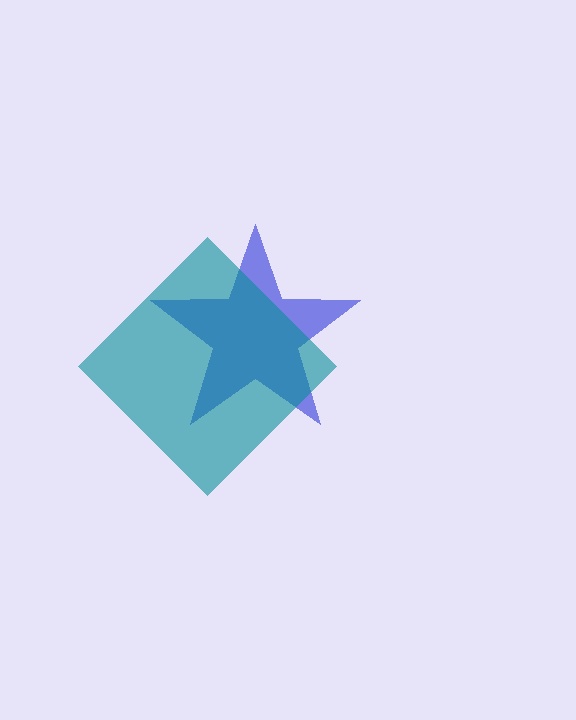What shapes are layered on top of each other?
The layered shapes are: a blue star, a teal diamond.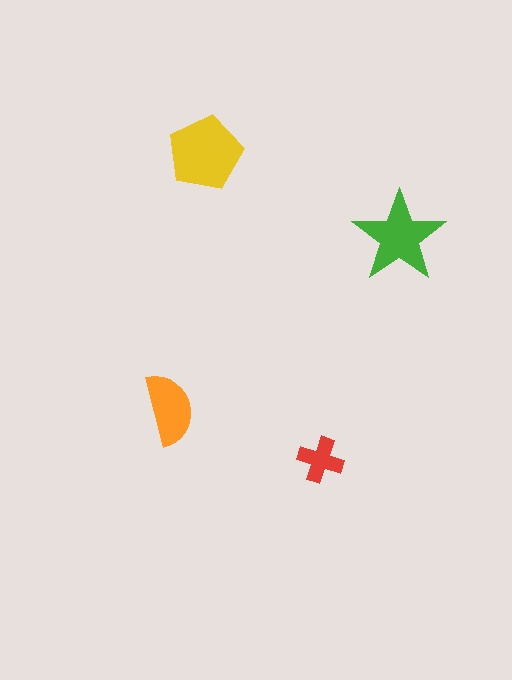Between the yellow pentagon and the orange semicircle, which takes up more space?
The yellow pentagon.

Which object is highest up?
The yellow pentagon is topmost.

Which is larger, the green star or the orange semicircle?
The green star.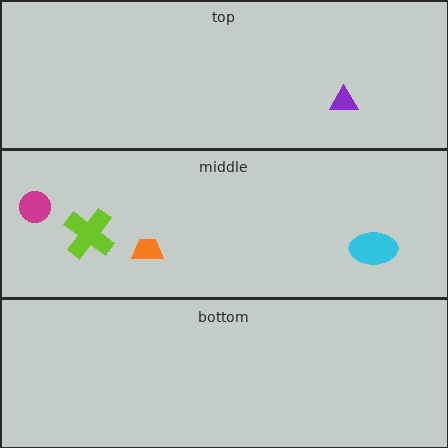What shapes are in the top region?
The purple triangle.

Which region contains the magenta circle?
The middle region.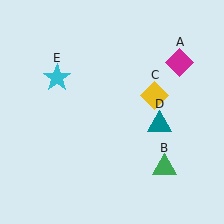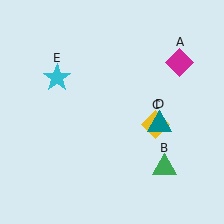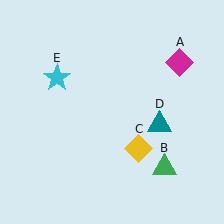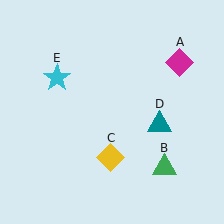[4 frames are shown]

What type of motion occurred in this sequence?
The yellow diamond (object C) rotated clockwise around the center of the scene.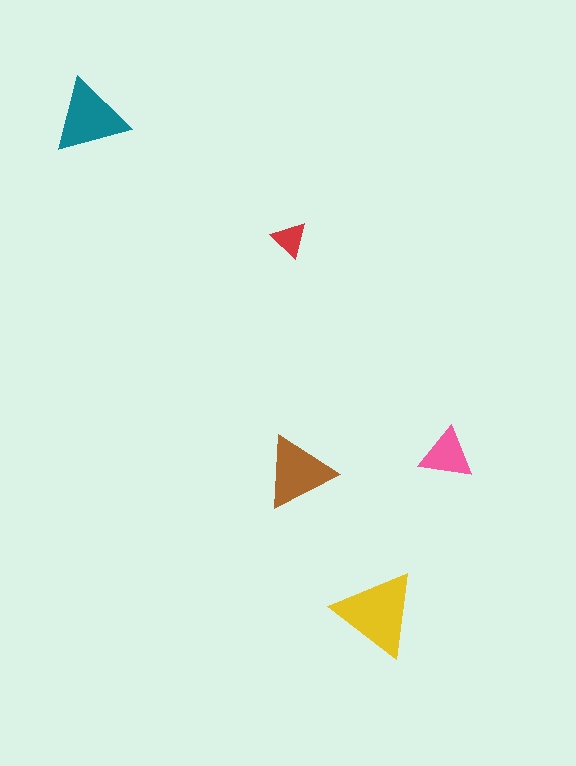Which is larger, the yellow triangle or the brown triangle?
The yellow one.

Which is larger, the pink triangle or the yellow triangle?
The yellow one.